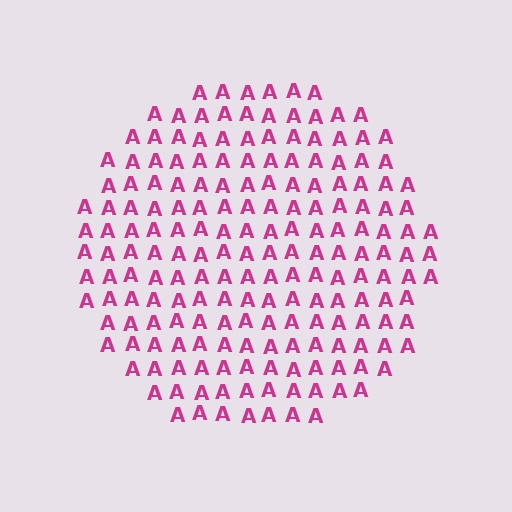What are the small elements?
The small elements are letter A's.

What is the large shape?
The large shape is a circle.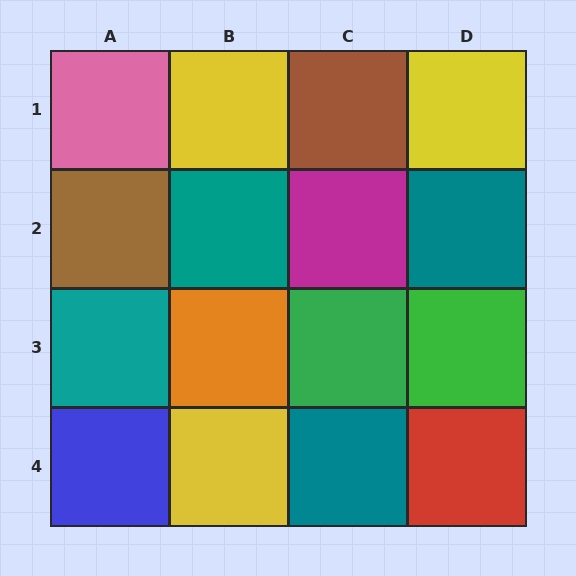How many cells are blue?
1 cell is blue.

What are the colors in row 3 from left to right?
Teal, orange, green, green.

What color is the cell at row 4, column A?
Blue.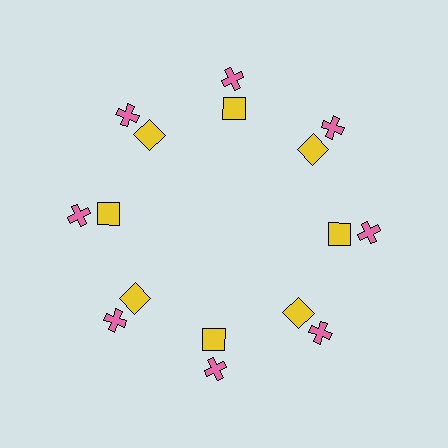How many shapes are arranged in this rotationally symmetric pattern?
There are 16 shapes, arranged in 8 groups of 2.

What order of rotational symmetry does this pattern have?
This pattern has 8-fold rotational symmetry.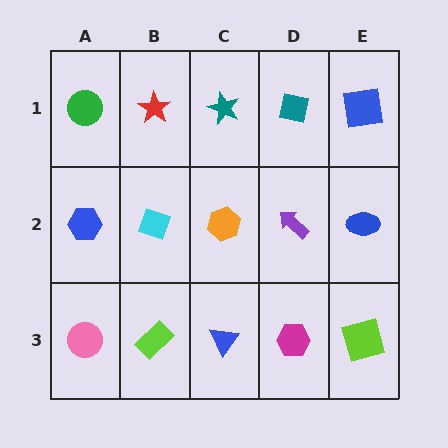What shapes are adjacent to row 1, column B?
A cyan diamond (row 2, column B), a green circle (row 1, column A), a teal star (row 1, column C).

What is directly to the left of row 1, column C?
A red star.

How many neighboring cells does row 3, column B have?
3.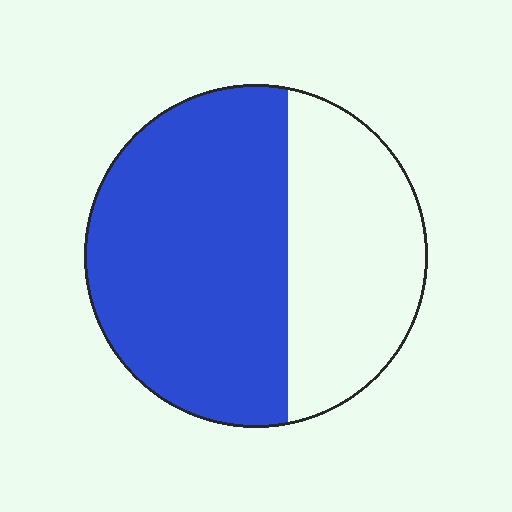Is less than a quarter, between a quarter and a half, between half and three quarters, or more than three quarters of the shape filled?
Between half and three quarters.